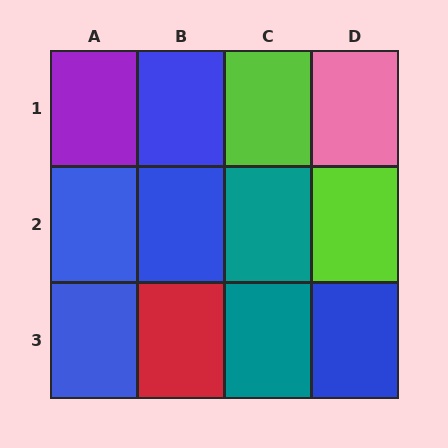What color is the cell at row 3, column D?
Blue.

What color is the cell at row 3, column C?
Teal.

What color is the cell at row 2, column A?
Blue.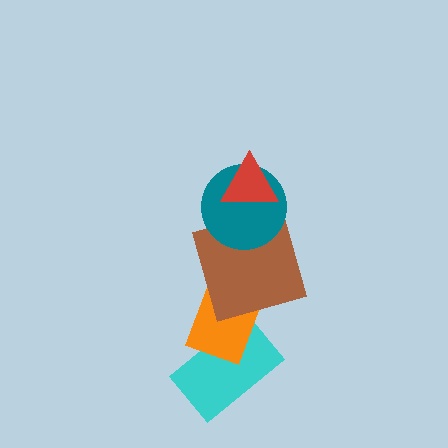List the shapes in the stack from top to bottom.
From top to bottom: the red triangle, the teal circle, the brown square, the orange rectangle, the cyan rectangle.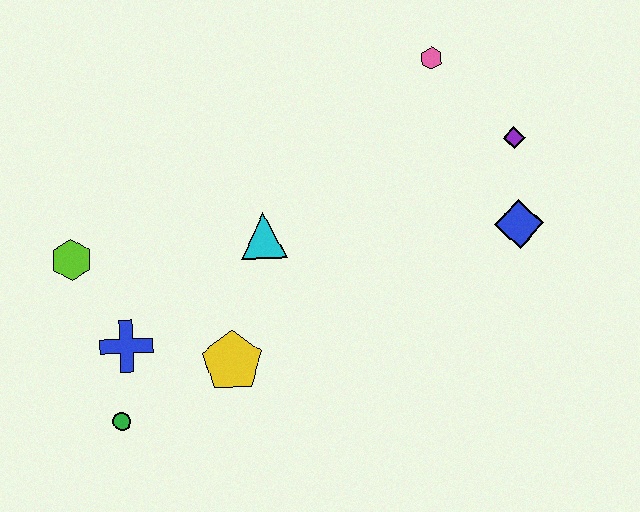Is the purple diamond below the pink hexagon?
Yes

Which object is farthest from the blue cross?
The purple diamond is farthest from the blue cross.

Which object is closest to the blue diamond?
The purple diamond is closest to the blue diamond.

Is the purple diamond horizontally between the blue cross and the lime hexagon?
No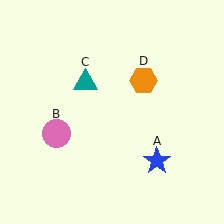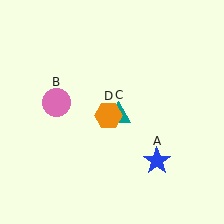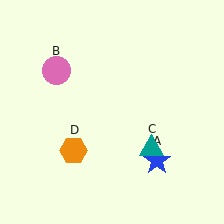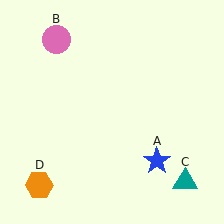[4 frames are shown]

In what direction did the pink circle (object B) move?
The pink circle (object B) moved up.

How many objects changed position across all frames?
3 objects changed position: pink circle (object B), teal triangle (object C), orange hexagon (object D).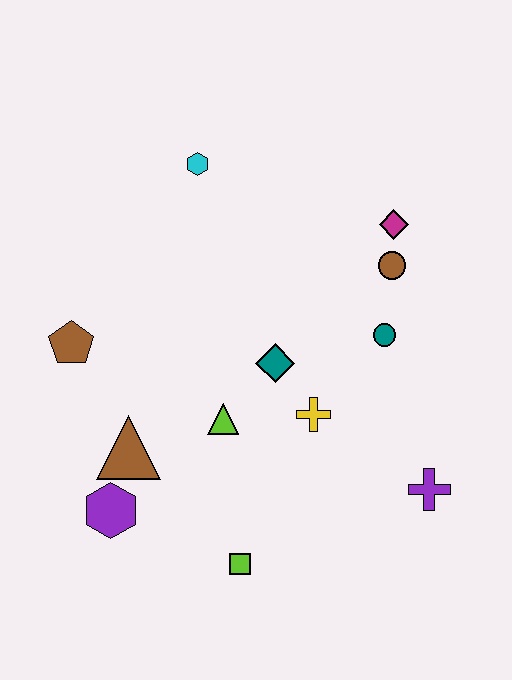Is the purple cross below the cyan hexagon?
Yes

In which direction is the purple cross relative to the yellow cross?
The purple cross is to the right of the yellow cross.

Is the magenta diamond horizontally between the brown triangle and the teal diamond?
No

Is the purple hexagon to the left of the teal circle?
Yes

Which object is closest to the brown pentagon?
The brown triangle is closest to the brown pentagon.